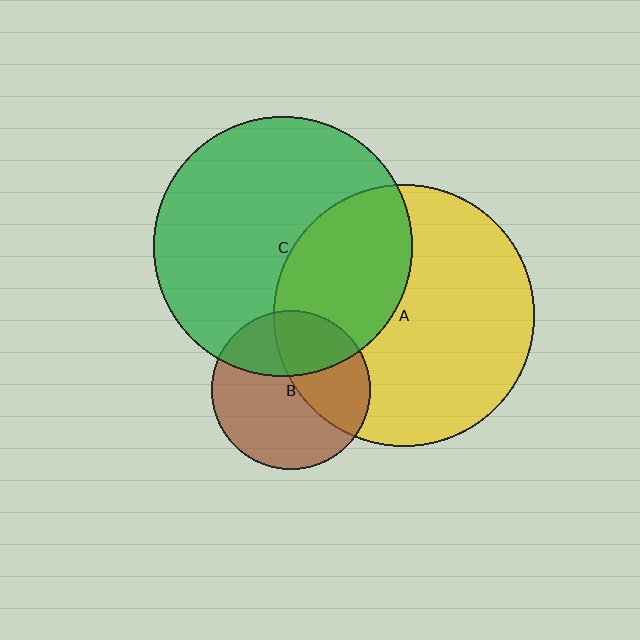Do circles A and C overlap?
Yes.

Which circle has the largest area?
Circle A (yellow).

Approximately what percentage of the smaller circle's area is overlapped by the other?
Approximately 35%.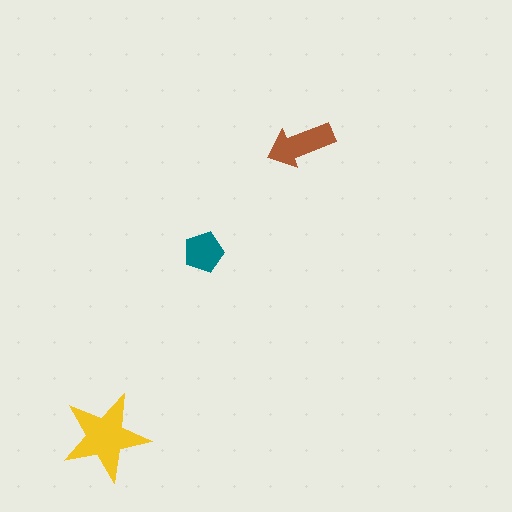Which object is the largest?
The yellow star.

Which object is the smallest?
The teal pentagon.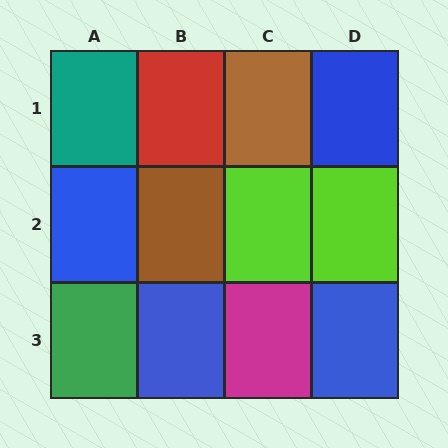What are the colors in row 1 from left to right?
Teal, red, brown, blue.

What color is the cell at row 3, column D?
Blue.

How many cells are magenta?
1 cell is magenta.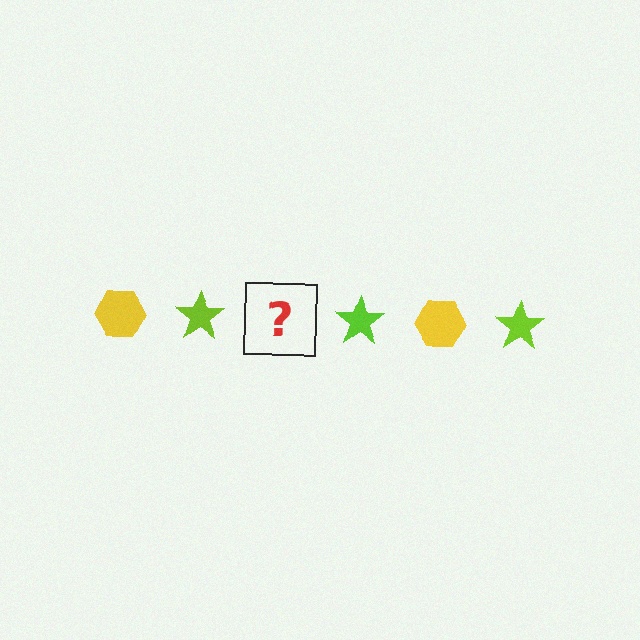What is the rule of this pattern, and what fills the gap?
The rule is that the pattern alternates between yellow hexagon and lime star. The gap should be filled with a yellow hexagon.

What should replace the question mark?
The question mark should be replaced with a yellow hexagon.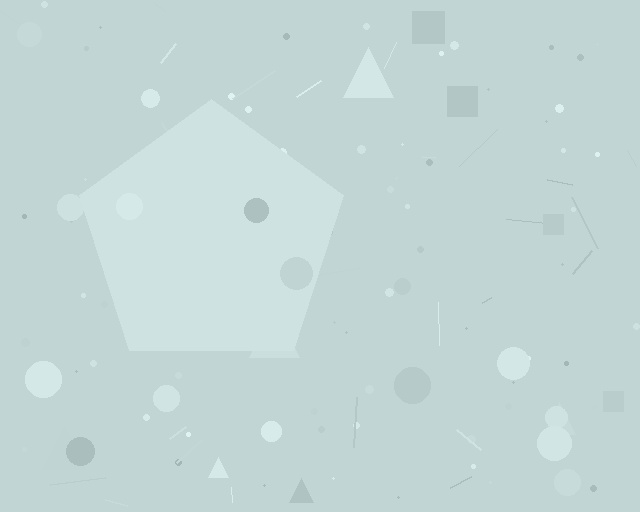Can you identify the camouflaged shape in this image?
The camouflaged shape is a pentagon.